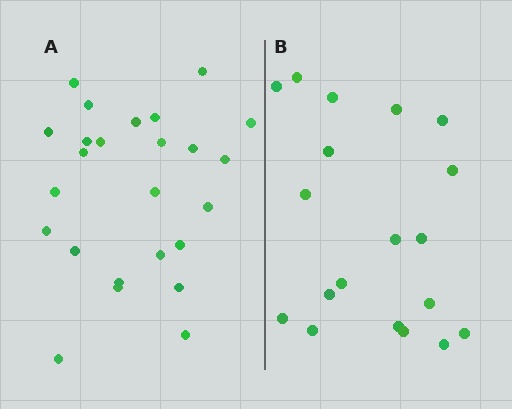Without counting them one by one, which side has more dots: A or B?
Region A (the left region) has more dots.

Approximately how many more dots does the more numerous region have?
Region A has about 6 more dots than region B.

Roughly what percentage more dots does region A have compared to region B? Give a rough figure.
About 30% more.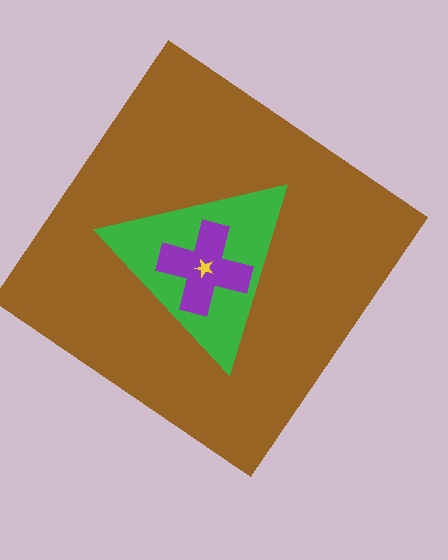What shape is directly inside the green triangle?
The purple cross.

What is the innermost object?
The yellow star.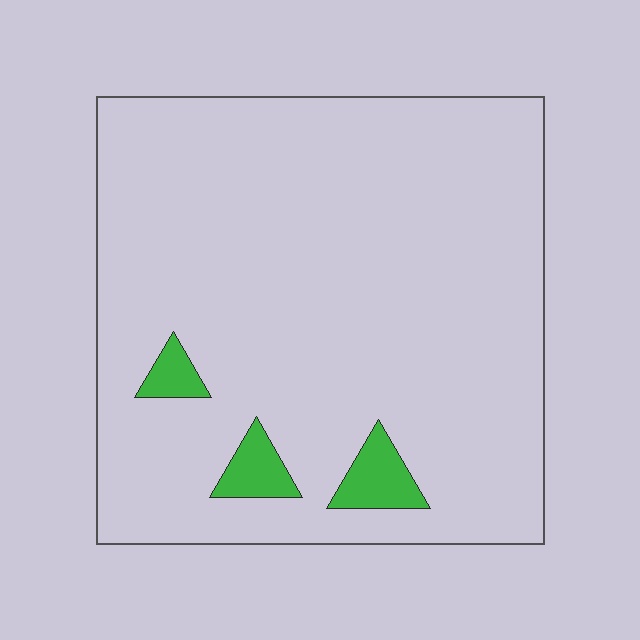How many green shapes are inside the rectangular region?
3.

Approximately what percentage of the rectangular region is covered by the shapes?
Approximately 5%.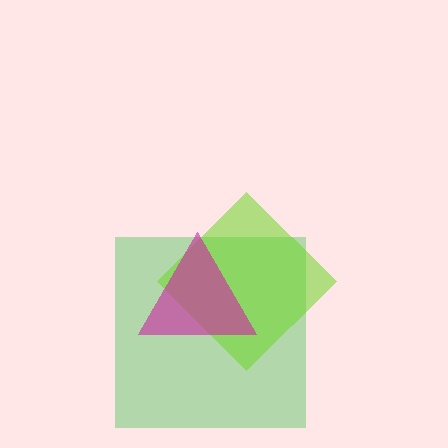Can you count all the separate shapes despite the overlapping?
Yes, there are 3 separate shapes.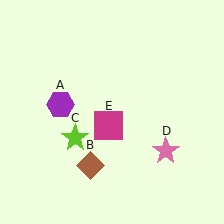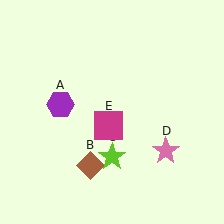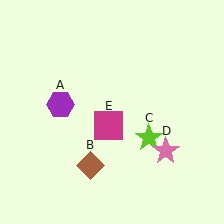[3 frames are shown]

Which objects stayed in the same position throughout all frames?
Purple hexagon (object A) and brown diamond (object B) and pink star (object D) and magenta square (object E) remained stationary.